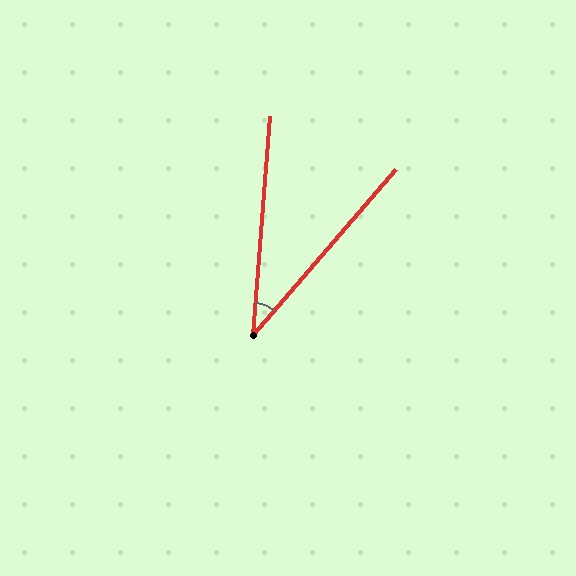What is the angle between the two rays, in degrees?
Approximately 36 degrees.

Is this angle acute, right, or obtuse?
It is acute.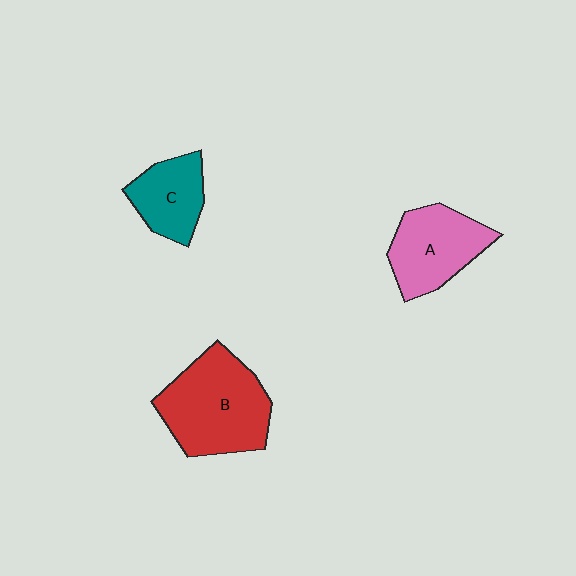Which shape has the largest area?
Shape B (red).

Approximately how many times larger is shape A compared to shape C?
Approximately 1.3 times.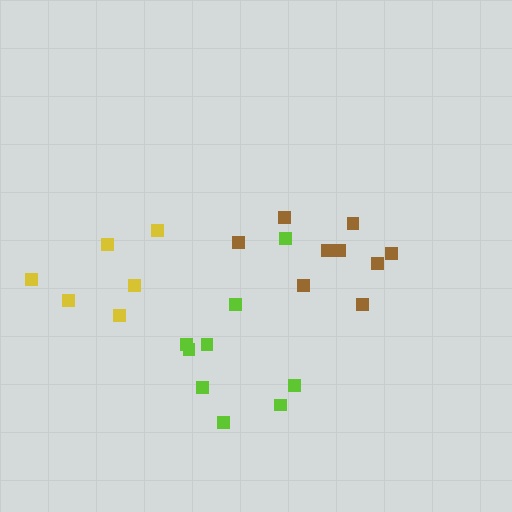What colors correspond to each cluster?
The clusters are colored: lime, brown, yellow.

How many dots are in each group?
Group 1: 9 dots, Group 2: 9 dots, Group 3: 6 dots (24 total).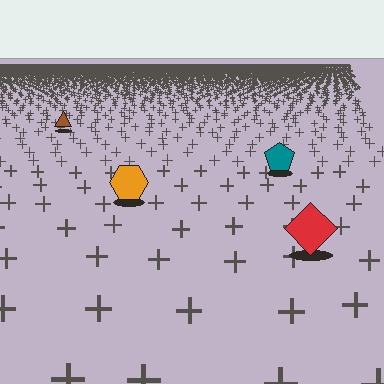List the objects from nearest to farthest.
From nearest to farthest: the red diamond, the orange hexagon, the teal pentagon, the brown triangle.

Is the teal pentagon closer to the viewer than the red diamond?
No. The red diamond is closer — you can tell from the texture gradient: the ground texture is coarser near it.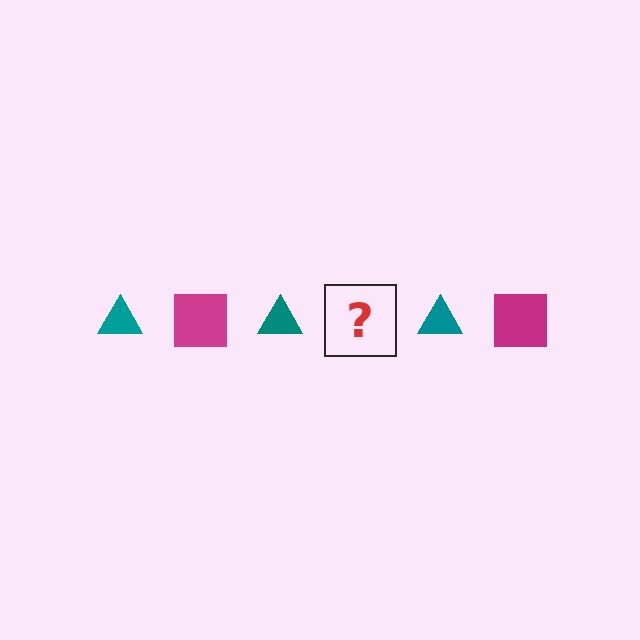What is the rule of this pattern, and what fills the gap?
The rule is that the pattern alternates between teal triangle and magenta square. The gap should be filled with a magenta square.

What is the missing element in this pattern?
The missing element is a magenta square.